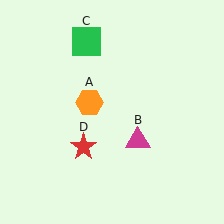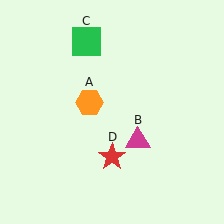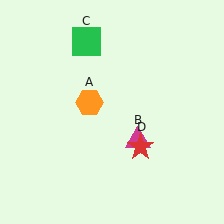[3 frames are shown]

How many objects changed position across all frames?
1 object changed position: red star (object D).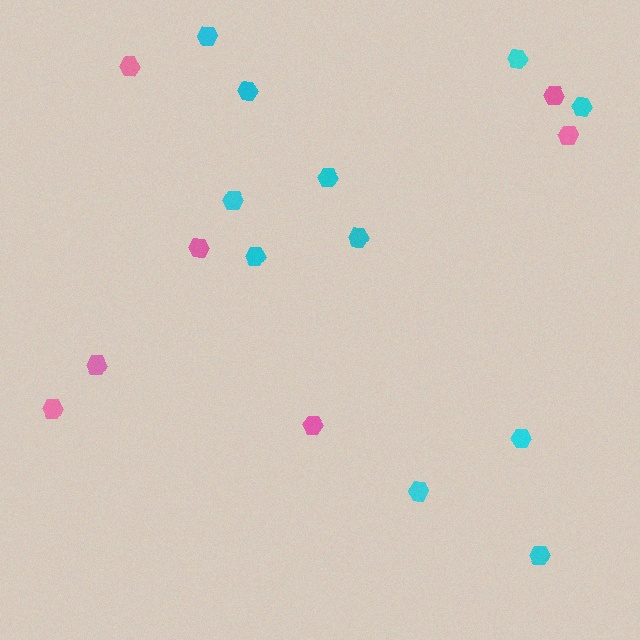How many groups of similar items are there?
There are 2 groups: one group of pink hexagons (7) and one group of cyan hexagons (11).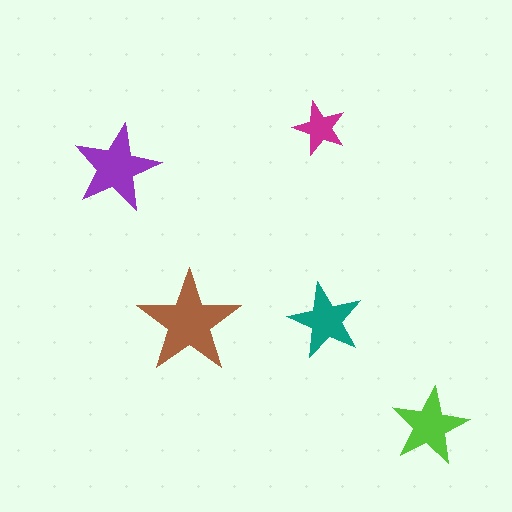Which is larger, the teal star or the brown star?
The brown one.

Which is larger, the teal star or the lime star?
The lime one.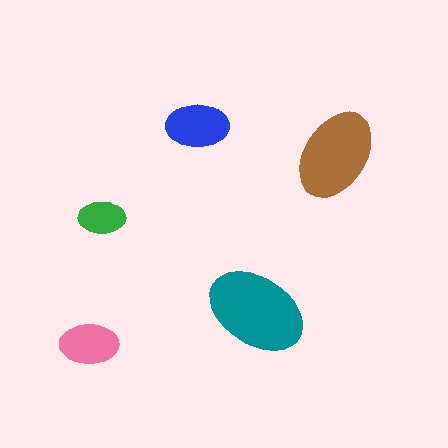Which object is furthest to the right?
The brown ellipse is rightmost.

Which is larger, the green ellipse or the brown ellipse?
The brown one.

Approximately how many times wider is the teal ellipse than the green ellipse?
About 2 times wider.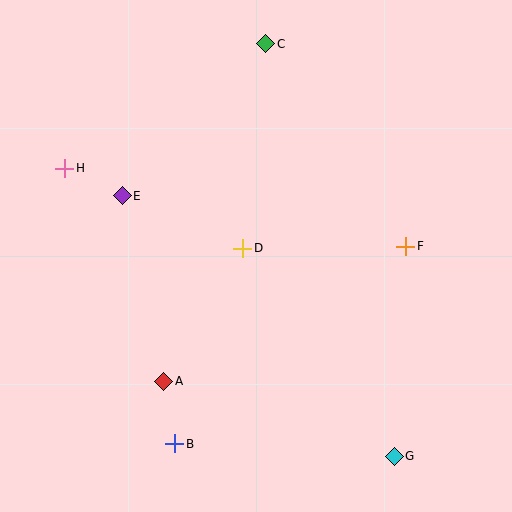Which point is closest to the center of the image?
Point D at (243, 248) is closest to the center.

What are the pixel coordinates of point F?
Point F is at (406, 246).